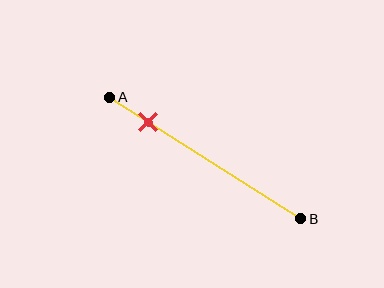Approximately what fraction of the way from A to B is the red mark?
The red mark is approximately 20% of the way from A to B.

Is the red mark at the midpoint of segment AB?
No, the mark is at about 20% from A, not at the 50% midpoint.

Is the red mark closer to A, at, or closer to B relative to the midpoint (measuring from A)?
The red mark is closer to point A than the midpoint of segment AB.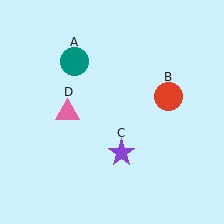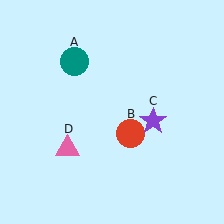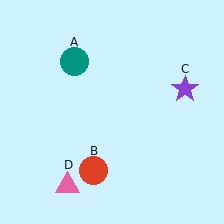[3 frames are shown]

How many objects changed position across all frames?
3 objects changed position: red circle (object B), purple star (object C), pink triangle (object D).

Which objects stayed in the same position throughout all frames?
Teal circle (object A) remained stationary.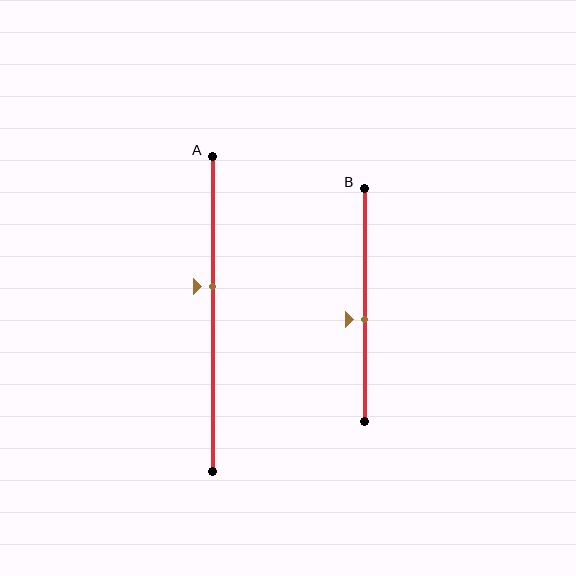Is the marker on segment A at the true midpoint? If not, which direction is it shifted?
No, the marker on segment A is shifted upward by about 9% of the segment length.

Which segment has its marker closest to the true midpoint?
Segment B has its marker closest to the true midpoint.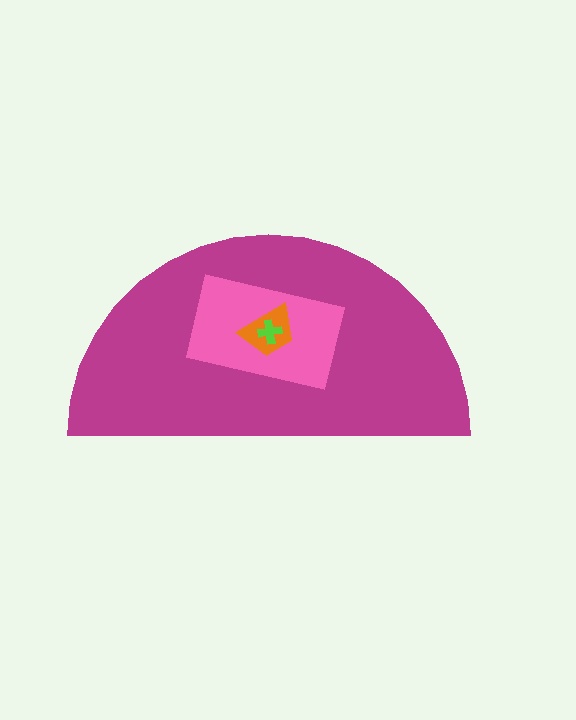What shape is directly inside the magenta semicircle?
The pink rectangle.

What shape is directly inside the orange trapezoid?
The lime cross.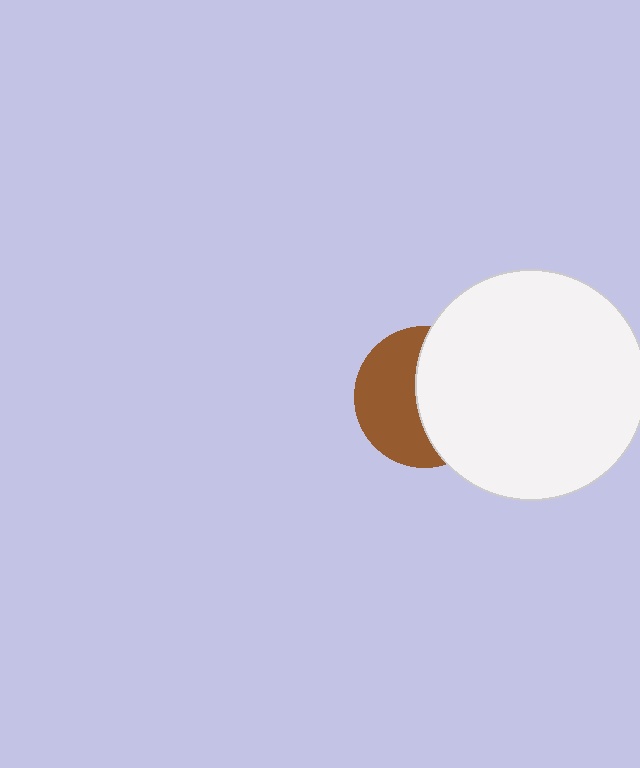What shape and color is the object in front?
The object in front is a white circle.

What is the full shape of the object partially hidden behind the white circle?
The partially hidden object is a brown circle.